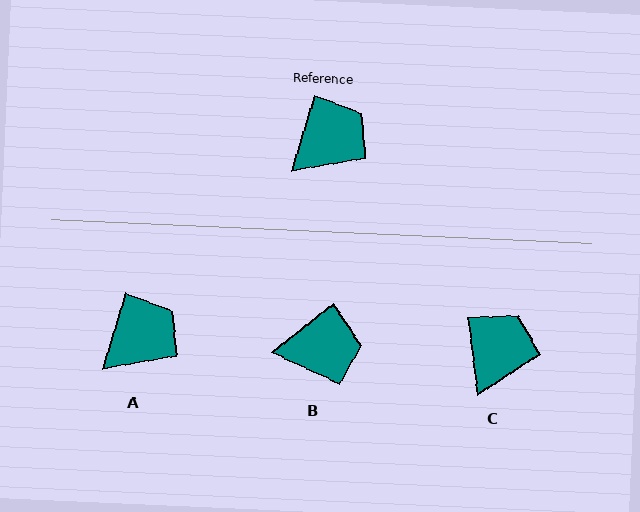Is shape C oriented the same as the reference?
No, it is off by about 24 degrees.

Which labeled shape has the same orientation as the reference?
A.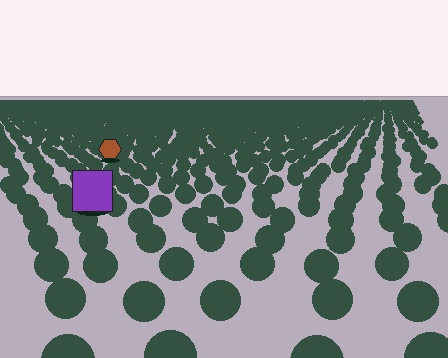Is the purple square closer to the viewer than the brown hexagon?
Yes. The purple square is closer — you can tell from the texture gradient: the ground texture is coarser near it.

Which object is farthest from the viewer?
The brown hexagon is farthest from the viewer. It appears smaller and the ground texture around it is denser.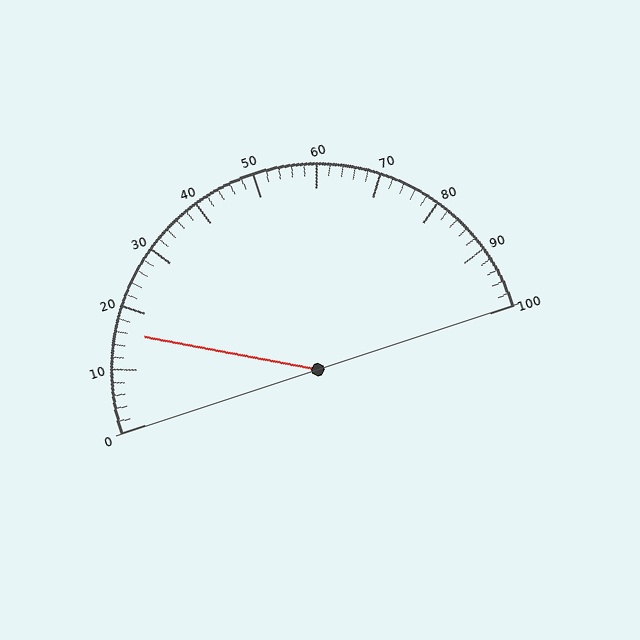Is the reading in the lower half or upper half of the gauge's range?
The reading is in the lower half of the range (0 to 100).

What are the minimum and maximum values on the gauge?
The gauge ranges from 0 to 100.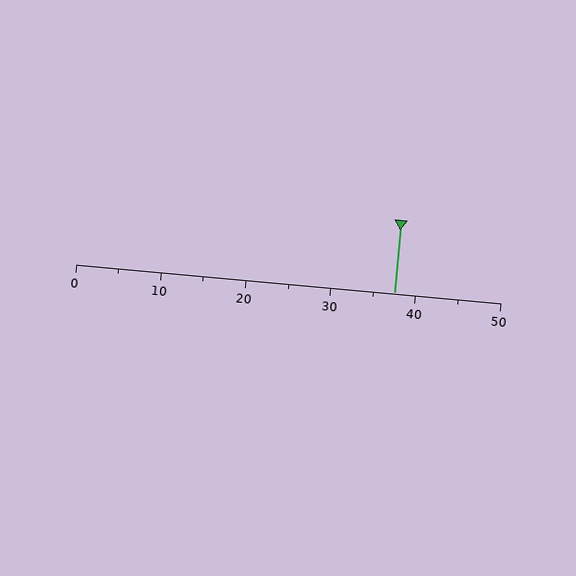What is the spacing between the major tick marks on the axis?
The major ticks are spaced 10 apart.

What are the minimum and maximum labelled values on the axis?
The axis runs from 0 to 50.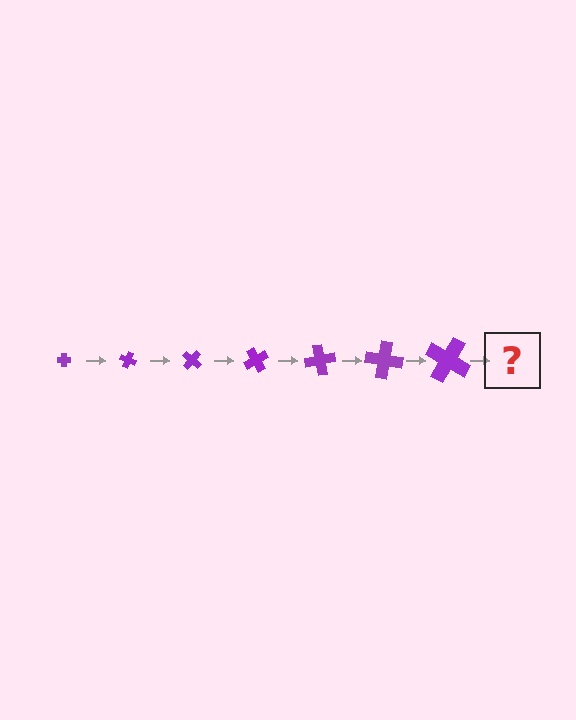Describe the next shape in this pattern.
It should be a cross, larger than the previous one and rotated 140 degrees from the start.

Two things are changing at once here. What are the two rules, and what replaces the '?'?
The two rules are that the cross grows larger each step and it rotates 20 degrees each step. The '?' should be a cross, larger than the previous one and rotated 140 degrees from the start.